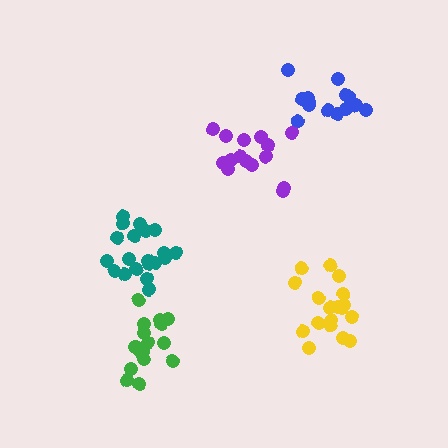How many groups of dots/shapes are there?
There are 5 groups.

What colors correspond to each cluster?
The clusters are colored: yellow, green, blue, teal, purple.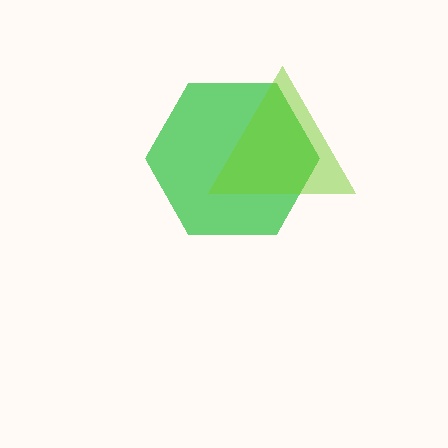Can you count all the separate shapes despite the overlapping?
Yes, there are 2 separate shapes.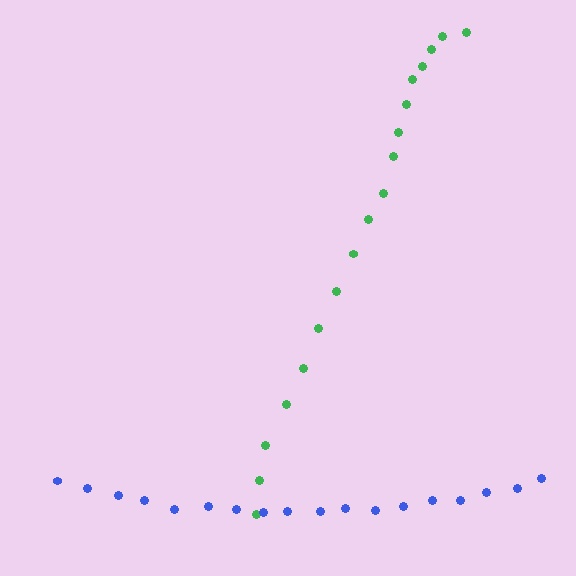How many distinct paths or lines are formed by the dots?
There are 2 distinct paths.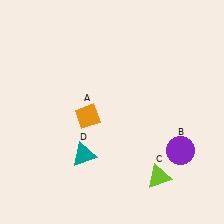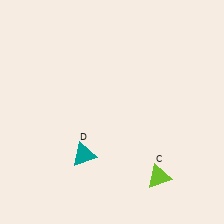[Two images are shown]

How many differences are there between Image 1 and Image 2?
There are 2 differences between the two images.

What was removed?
The orange diamond (A), the purple circle (B) were removed in Image 2.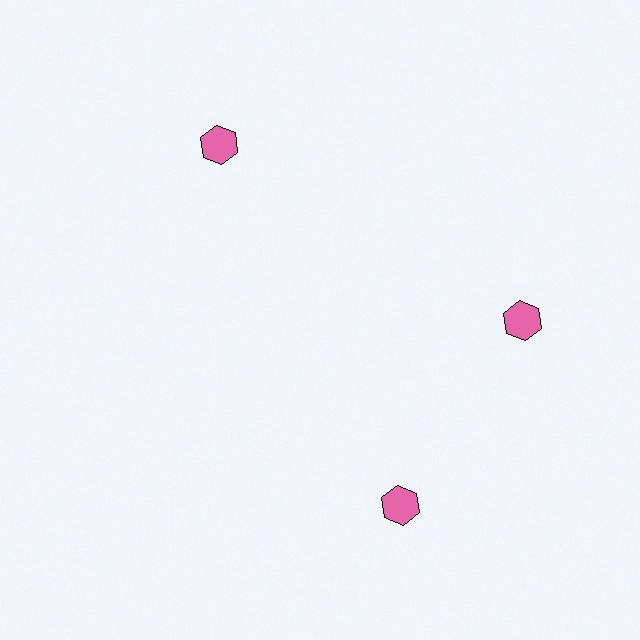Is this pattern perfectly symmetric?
No. The 3 pink hexagons are arranged in a ring, but one element near the 7 o'clock position is rotated out of alignment along the ring, breaking the 3-fold rotational symmetry.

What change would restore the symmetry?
The symmetry would be restored by rotating it back into even spacing with its neighbors so that all 3 hexagons sit at equal angles and equal distance from the center.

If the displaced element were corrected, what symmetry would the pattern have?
It would have 3-fold rotational symmetry — the pattern would map onto itself every 120 degrees.